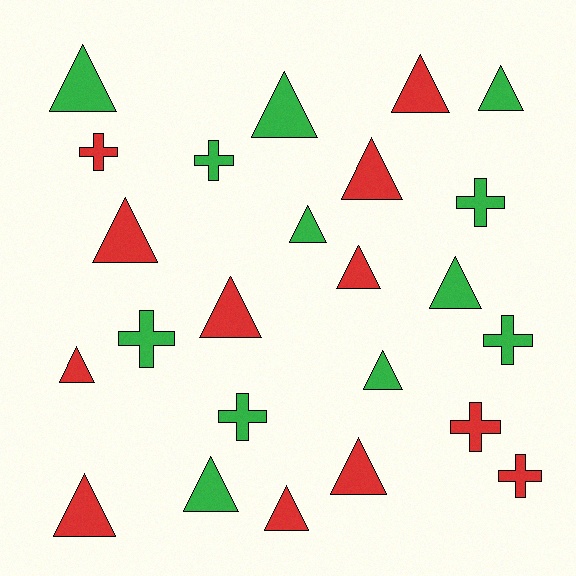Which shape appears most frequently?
Triangle, with 16 objects.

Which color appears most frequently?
Green, with 12 objects.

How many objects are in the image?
There are 24 objects.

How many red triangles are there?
There are 9 red triangles.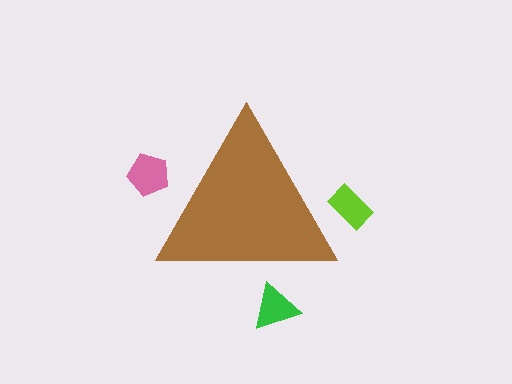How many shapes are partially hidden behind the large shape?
3 shapes are partially hidden.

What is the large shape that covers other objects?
A brown triangle.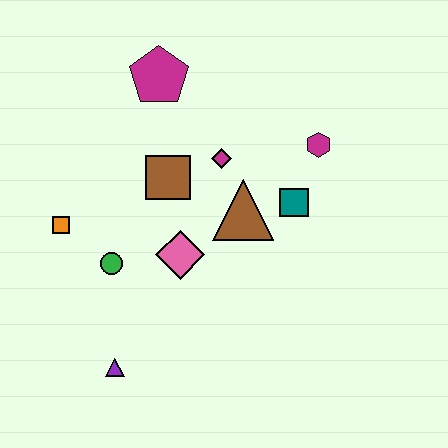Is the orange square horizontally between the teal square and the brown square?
No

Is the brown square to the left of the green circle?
No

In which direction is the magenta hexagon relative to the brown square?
The magenta hexagon is to the right of the brown square.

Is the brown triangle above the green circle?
Yes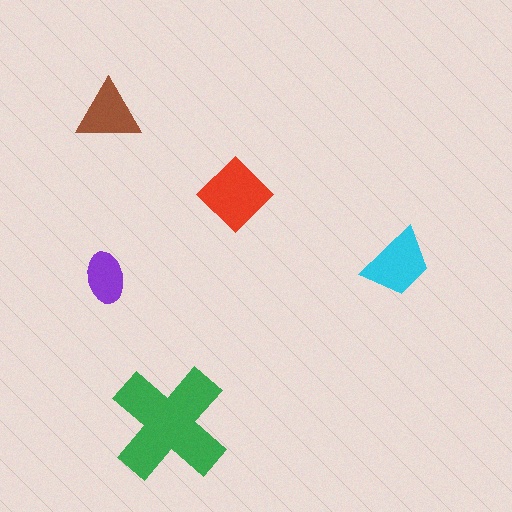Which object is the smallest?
The purple ellipse.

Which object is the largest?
The green cross.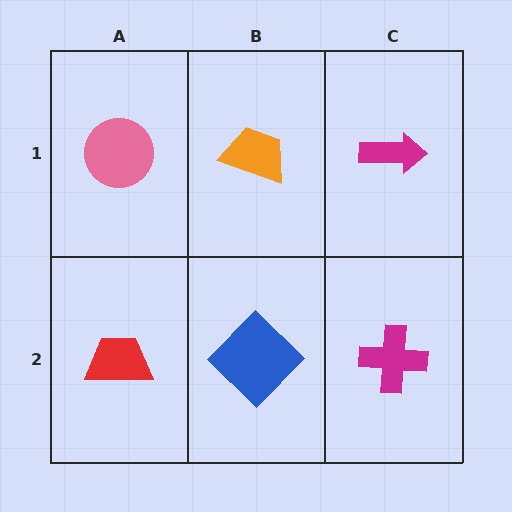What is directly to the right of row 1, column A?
An orange trapezoid.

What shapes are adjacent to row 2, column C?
A magenta arrow (row 1, column C), a blue diamond (row 2, column B).